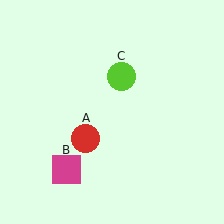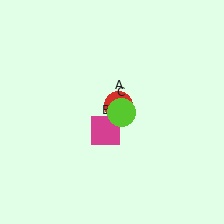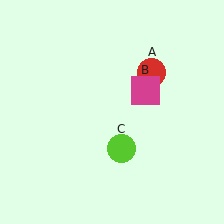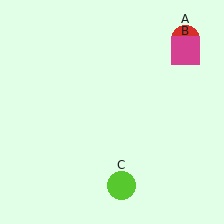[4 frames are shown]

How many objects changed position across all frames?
3 objects changed position: red circle (object A), magenta square (object B), lime circle (object C).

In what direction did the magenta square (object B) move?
The magenta square (object B) moved up and to the right.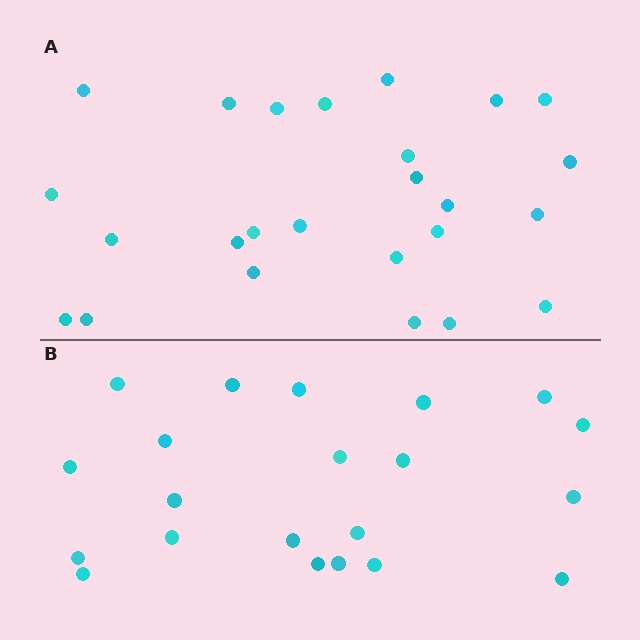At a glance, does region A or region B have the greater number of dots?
Region A (the top region) has more dots.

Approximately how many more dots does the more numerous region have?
Region A has about 4 more dots than region B.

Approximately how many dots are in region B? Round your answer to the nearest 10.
About 20 dots. (The exact count is 21, which rounds to 20.)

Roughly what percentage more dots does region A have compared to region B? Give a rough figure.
About 20% more.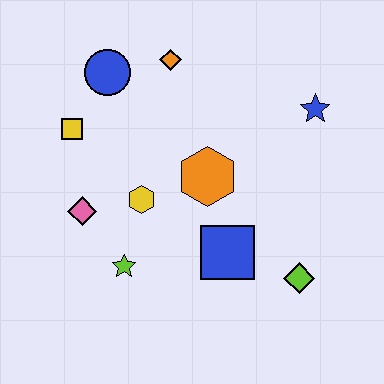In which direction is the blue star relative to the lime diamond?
The blue star is above the lime diamond.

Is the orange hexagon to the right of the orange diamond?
Yes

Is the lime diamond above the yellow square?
No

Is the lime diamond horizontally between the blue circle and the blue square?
No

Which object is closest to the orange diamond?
The blue circle is closest to the orange diamond.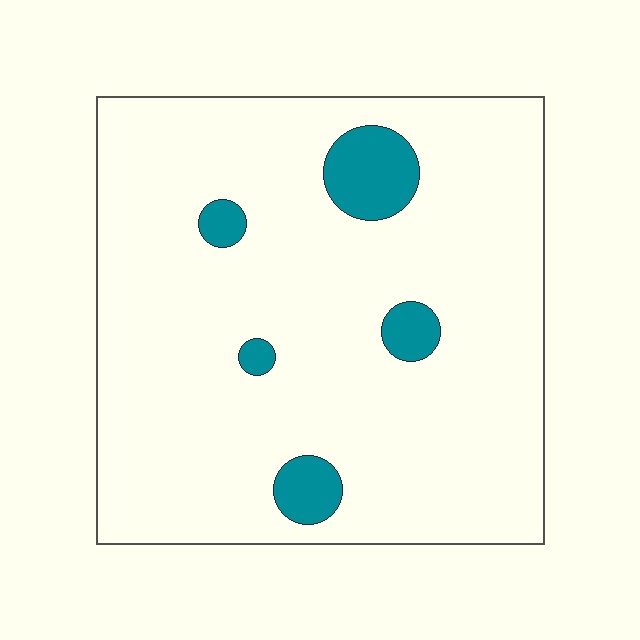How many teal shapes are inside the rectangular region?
5.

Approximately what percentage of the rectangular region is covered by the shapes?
Approximately 10%.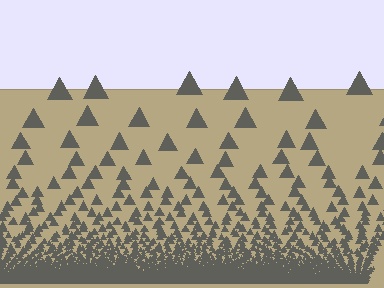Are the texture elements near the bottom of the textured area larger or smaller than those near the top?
Smaller. The gradient is inverted — elements near the bottom are smaller and denser.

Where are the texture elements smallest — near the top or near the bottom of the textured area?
Near the bottom.